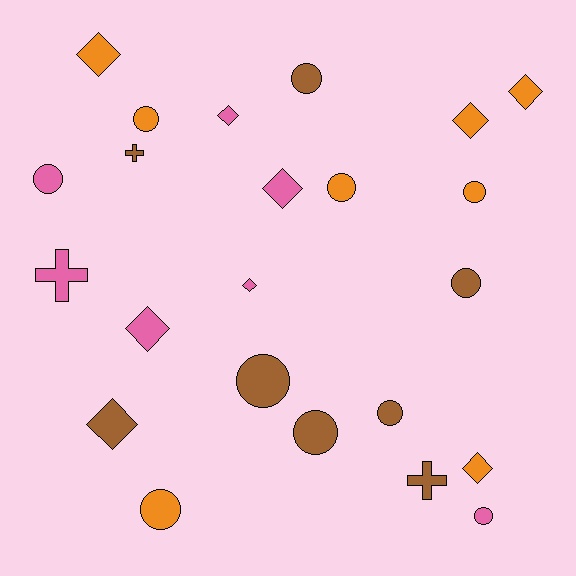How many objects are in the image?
There are 23 objects.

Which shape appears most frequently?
Circle, with 11 objects.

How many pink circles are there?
There are 2 pink circles.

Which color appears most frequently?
Orange, with 8 objects.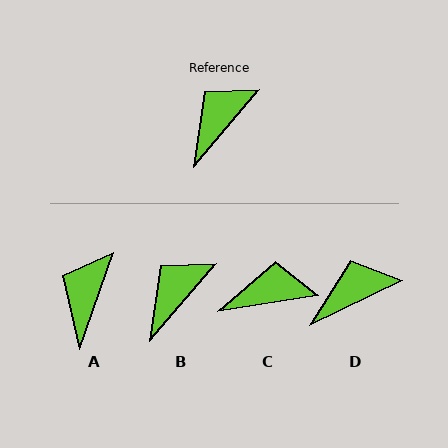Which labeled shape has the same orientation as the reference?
B.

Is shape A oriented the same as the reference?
No, it is off by about 21 degrees.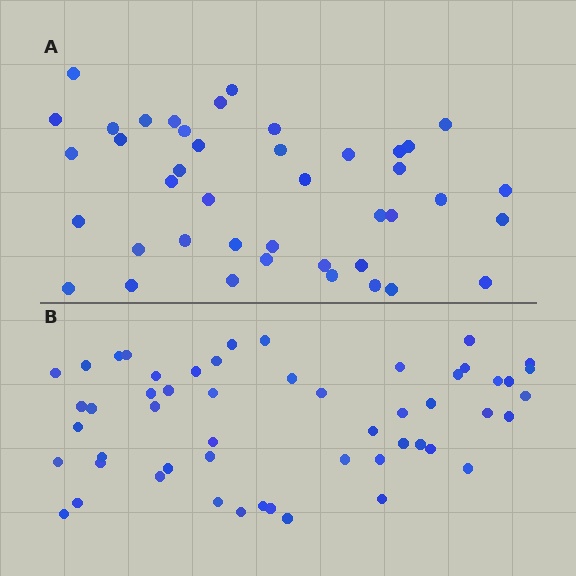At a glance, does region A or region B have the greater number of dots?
Region B (the bottom region) has more dots.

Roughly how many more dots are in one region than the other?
Region B has roughly 12 or so more dots than region A.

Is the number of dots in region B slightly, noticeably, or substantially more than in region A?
Region B has noticeably more, but not dramatically so. The ratio is roughly 1.3 to 1.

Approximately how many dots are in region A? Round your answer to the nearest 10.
About 40 dots. (The exact count is 42, which rounds to 40.)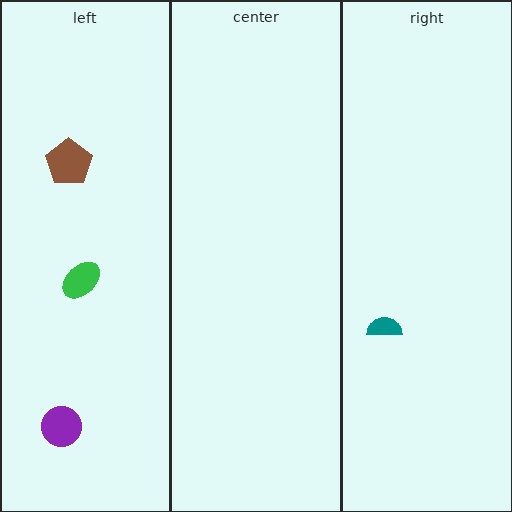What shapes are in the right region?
The teal semicircle.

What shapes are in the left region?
The purple circle, the green ellipse, the brown pentagon.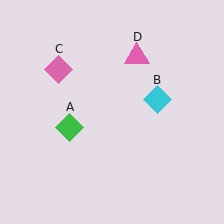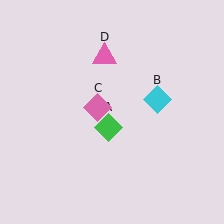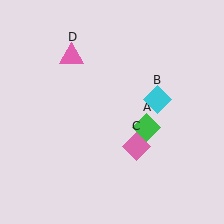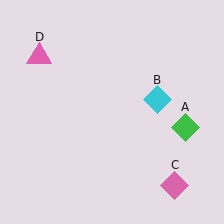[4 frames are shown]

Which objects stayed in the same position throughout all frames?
Cyan diamond (object B) remained stationary.